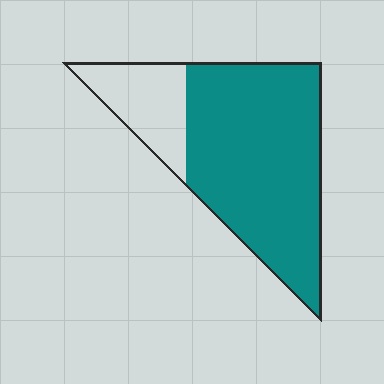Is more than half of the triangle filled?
Yes.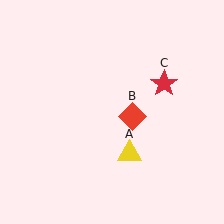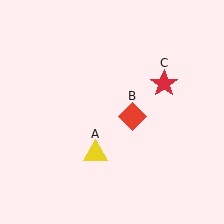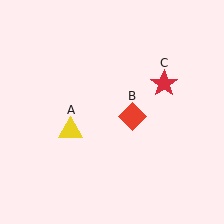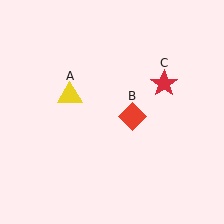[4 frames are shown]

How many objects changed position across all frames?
1 object changed position: yellow triangle (object A).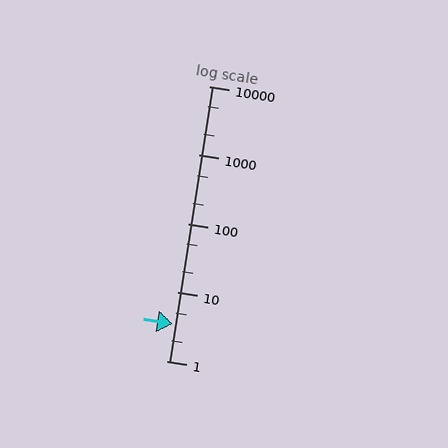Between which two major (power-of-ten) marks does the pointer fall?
The pointer is between 1 and 10.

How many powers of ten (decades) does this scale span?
The scale spans 4 decades, from 1 to 10000.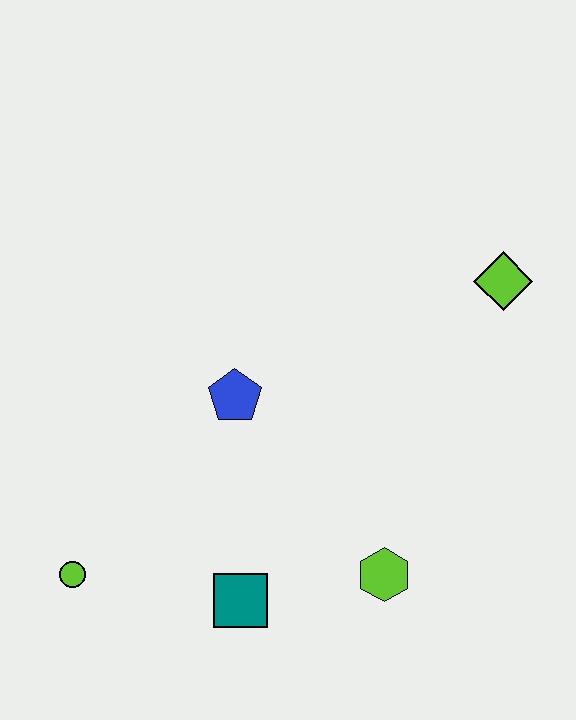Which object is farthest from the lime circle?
The lime diamond is farthest from the lime circle.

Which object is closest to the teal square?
The lime hexagon is closest to the teal square.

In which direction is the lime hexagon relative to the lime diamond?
The lime hexagon is below the lime diamond.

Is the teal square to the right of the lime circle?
Yes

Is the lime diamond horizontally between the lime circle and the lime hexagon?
No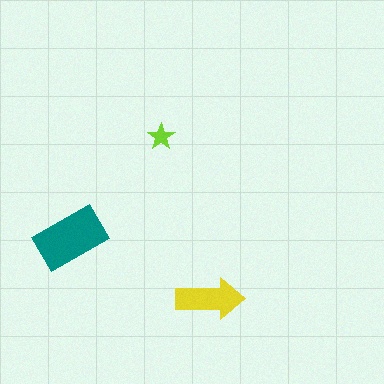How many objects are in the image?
There are 3 objects in the image.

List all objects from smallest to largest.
The lime star, the yellow arrow, the teal rectangle.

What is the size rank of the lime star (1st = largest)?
3rd.